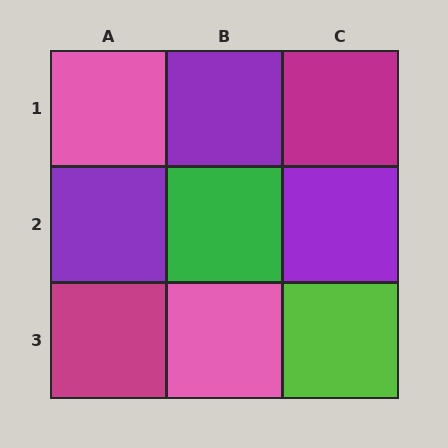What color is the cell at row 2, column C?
Purple.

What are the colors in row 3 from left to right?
Magenta, pink, lime.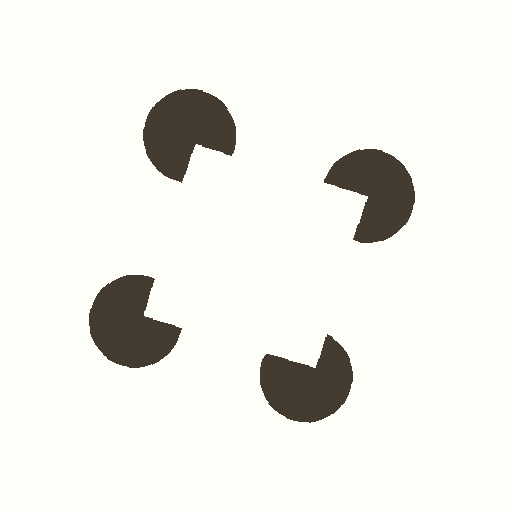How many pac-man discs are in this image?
There are 4 — one at each vertex of the illusory square.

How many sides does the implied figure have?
4 sides.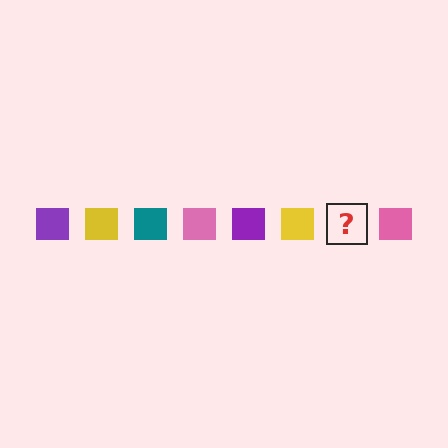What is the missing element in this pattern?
The missing element is a teal square.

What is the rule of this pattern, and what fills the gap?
The rule is that the pattern cycles through purple, yellow, teal, pink squares. The gap should be filled with a teal square.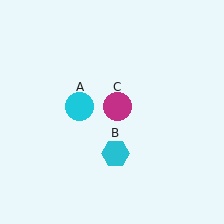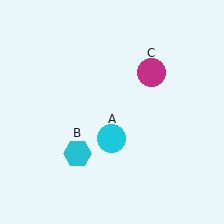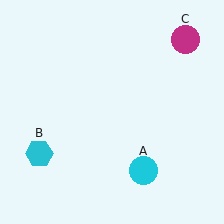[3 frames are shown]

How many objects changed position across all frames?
3 objects changed position: cyan circle (object A), cyan hexagon (object B), magenta circle (object C).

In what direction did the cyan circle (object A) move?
The cyan circle (object A) moved down and to the right.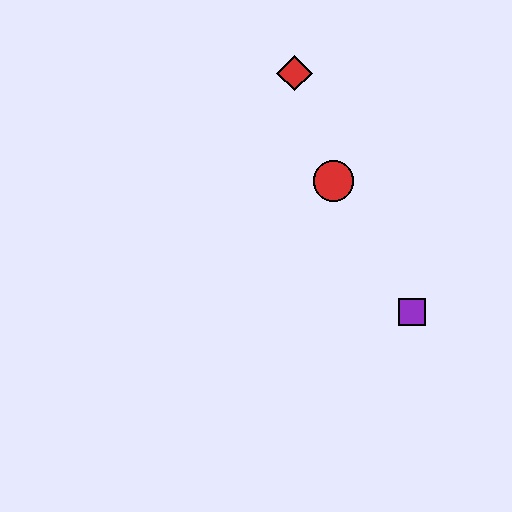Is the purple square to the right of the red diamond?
Yes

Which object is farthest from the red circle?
The purple square is farthest from the red circle.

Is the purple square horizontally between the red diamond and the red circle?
No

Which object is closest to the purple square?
The red circle is closest to the purple square.